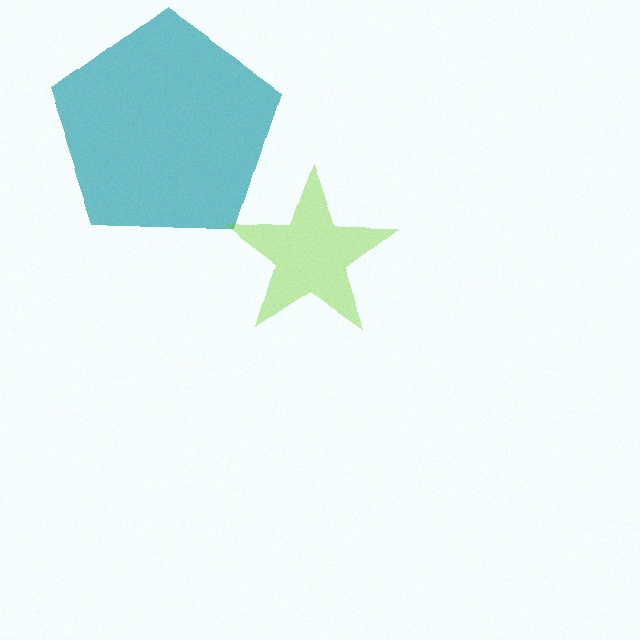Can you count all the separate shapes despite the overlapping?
Yes, there are 2 separate shapes.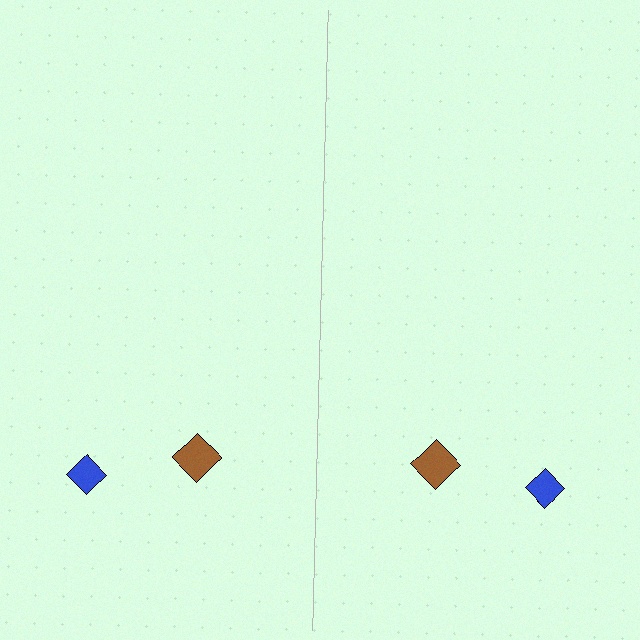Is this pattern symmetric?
Yes, this pattern has bilateral (reflection) symmetry.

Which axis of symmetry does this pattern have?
The pattern has a vertical axis of symmetry running through the center of the image.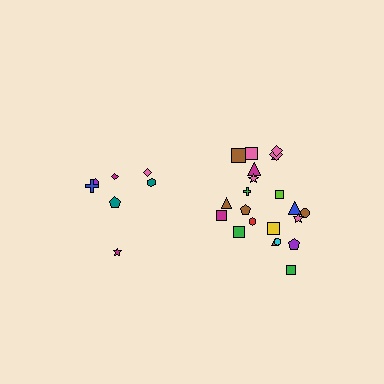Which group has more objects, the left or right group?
The right group.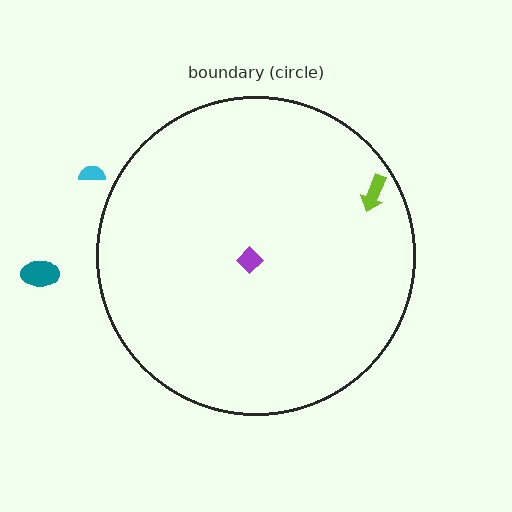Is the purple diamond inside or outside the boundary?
Inside.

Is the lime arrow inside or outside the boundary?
Inside.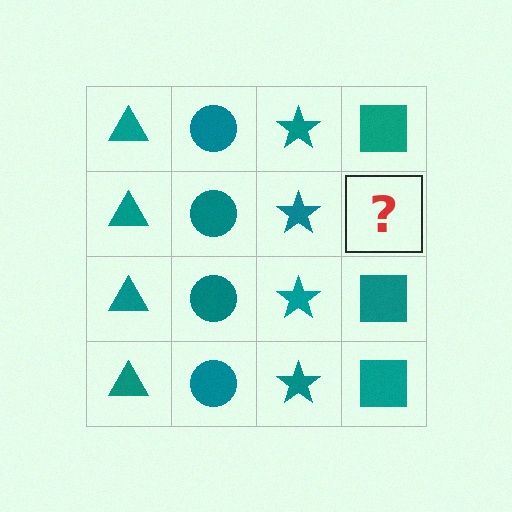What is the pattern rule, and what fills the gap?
The rule is that each column has a consistent shape. The gap should be filled with a teal square.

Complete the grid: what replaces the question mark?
The question mark should be replaced with a teal square.